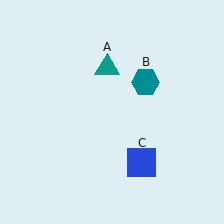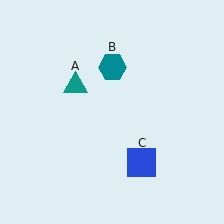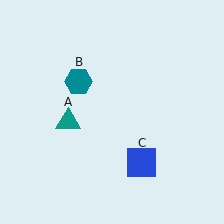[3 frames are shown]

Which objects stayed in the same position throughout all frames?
Blue square (object C) remained stationary.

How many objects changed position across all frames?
2 objects changed position: teal triangle (object A), teal hexagon (object B).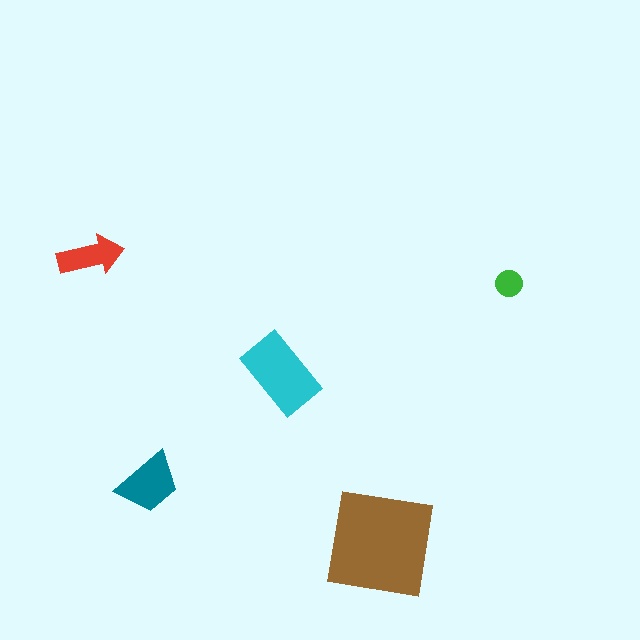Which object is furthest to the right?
The green circle is rightmost.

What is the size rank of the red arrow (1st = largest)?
4th.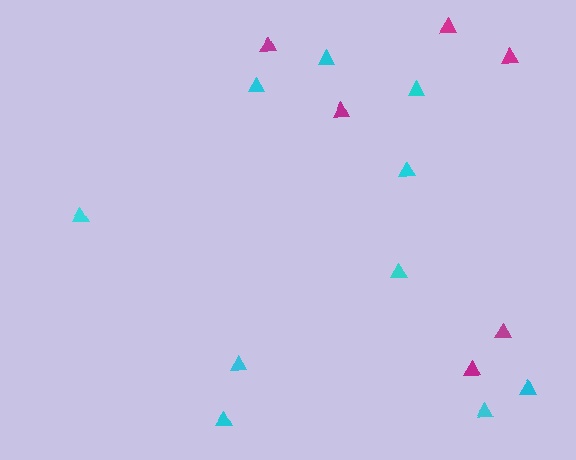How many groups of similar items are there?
There are 2 groups: one group of cyan triangles (10) and one group of magenta triangles (6).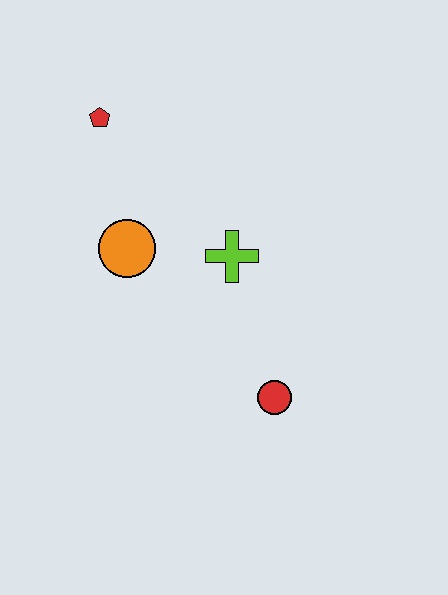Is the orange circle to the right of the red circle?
No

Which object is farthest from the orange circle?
The red circle is farthest from the orange circle.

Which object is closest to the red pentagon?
The orange circle is closest to the red pentagon.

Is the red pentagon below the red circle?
No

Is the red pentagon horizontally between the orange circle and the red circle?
No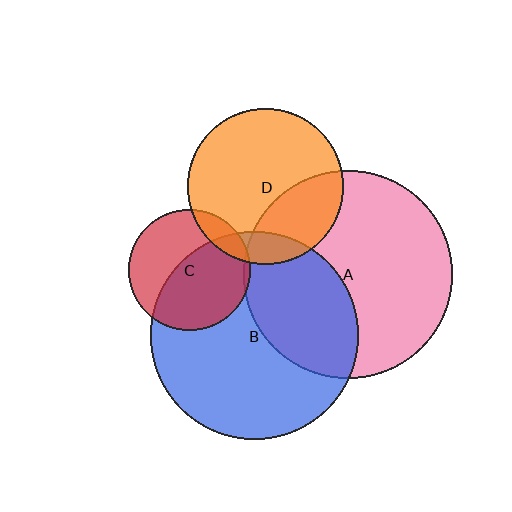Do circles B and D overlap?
Yes.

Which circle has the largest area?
Circle A (pink).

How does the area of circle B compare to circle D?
Approximately 1.8 times.